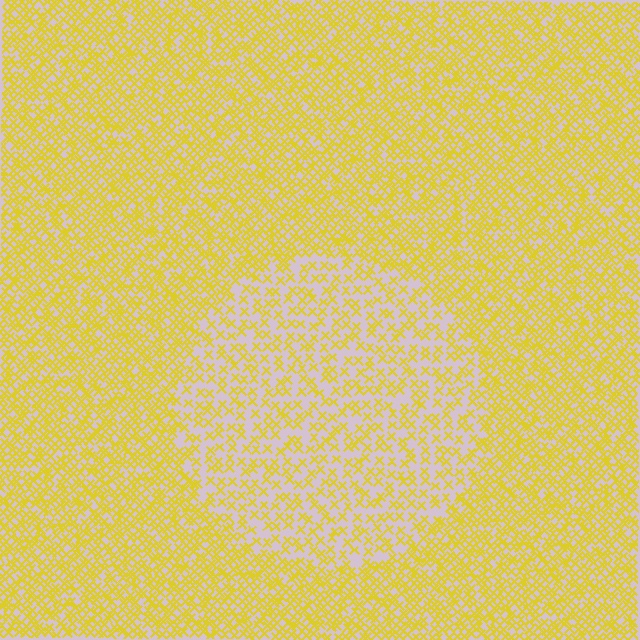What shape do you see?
I see a circle.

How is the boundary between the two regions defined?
The boundary is defined by a change in element density (approximately 2.0x ratio). All elements are the same color, size, and shape.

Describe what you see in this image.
The image contains small yellow elements arranged at two different densities. A circle-shaped region is visible where the elements are less densely packed than the surrounding area.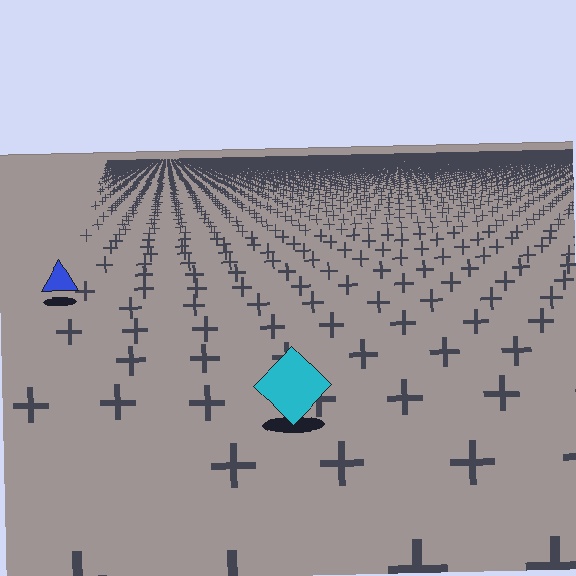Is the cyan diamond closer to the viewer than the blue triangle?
Yes. The cyan diamond is closer — you can tell from the texture gradient: the ground texture is coarser near it.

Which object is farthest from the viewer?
The blue triangle is farthest from the viewer. It appears smaller and the ground texture around it is denser.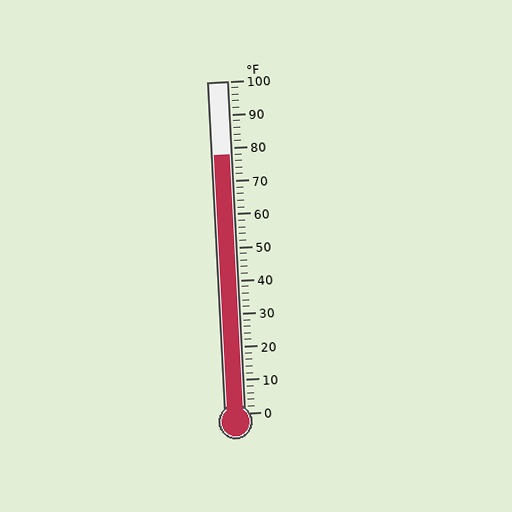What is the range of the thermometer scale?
The thermometer scale ranges from 0°F to 100°F.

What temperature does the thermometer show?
The thermometer shows approximately 78°F.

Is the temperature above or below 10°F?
The temperature is above 10°F.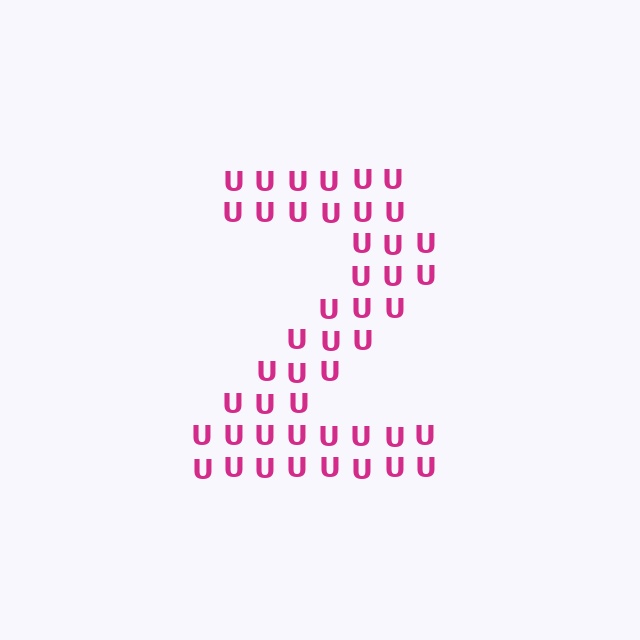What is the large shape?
The large shape is the digit 2.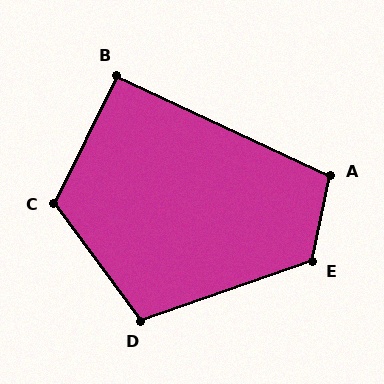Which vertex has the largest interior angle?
E, at approximately 121 degrees.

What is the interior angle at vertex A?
Approximately 104 degrees (obtuse).